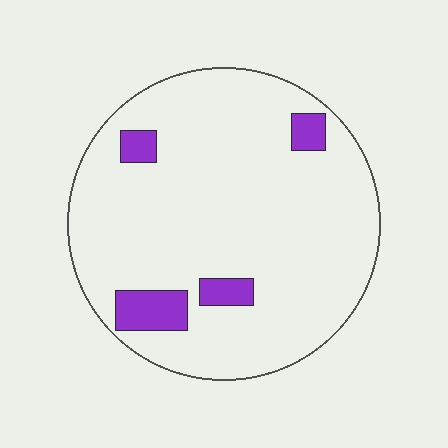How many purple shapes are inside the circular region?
4.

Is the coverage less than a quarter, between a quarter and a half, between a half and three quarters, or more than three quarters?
Less than a quarter.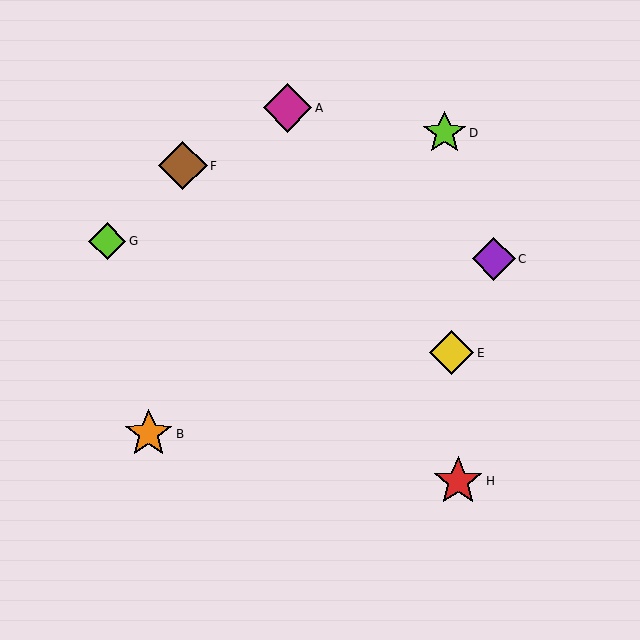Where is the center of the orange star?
The center of the orange star is at (149, 434).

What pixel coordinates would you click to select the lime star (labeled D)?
Click at (445, 133) to select the lime star D.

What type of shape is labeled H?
Shape H is a red star.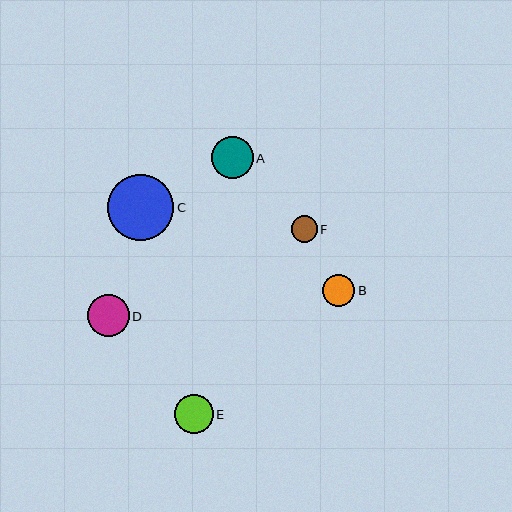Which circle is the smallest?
Circle F is the smallest with a size of approximately 26 pixels.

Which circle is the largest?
Circle C is the largest with a size of approximately 66 pixels.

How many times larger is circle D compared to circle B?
Circle D is approximately 1.3 times the size of circle B.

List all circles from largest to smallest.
From largest to smallest: C, D, A, E, B, F.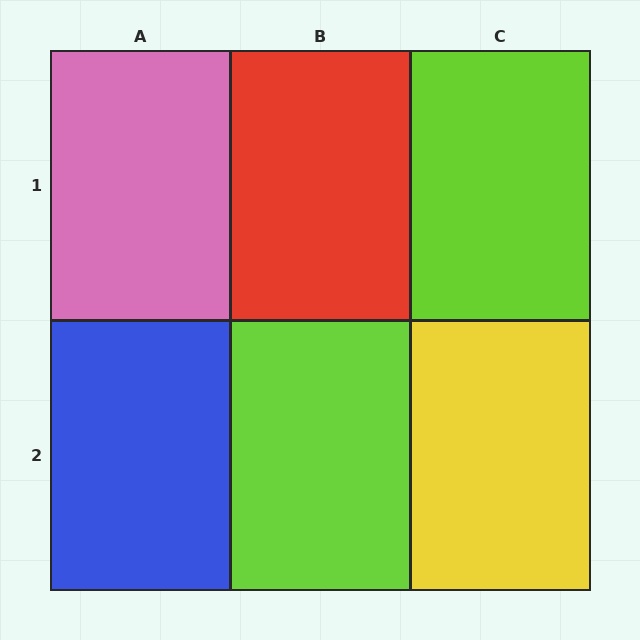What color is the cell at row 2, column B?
Lime.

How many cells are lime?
2 cells are lime.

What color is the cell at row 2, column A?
Blue.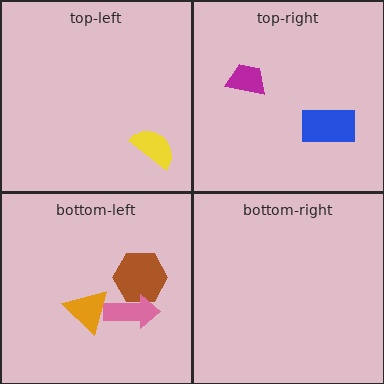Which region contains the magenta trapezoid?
The top-right region.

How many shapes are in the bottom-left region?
3.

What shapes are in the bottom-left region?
The orange triangle, the brown hexagon, the pink arrow.